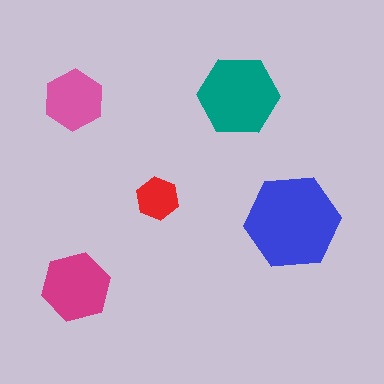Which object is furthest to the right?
The blue hexagon is rightmost.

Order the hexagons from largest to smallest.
the blue one, the teal one, the magenta one, the pink one, the red one.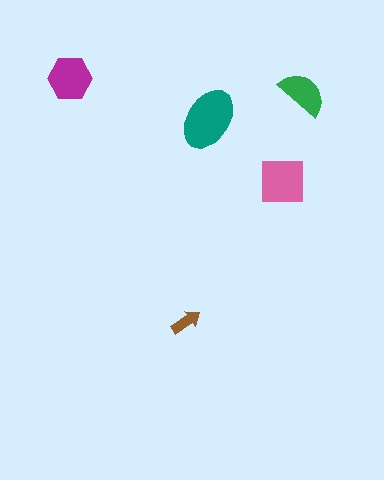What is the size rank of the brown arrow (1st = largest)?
5th.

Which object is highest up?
The magenta hexagon is topmost.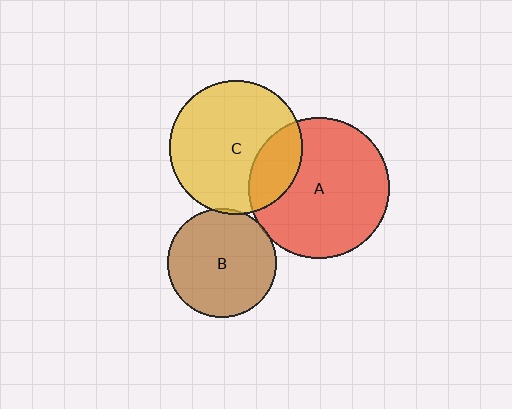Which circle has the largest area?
Circle A (red).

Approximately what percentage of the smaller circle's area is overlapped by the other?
Approximately 5%.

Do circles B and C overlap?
Yes.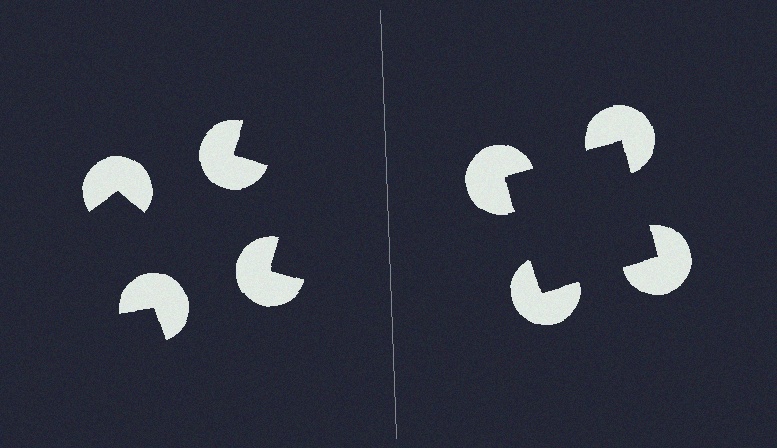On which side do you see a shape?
An illusory square appears on the right side. On the left side the wedge cuts are rotated, so no coherent shape forms.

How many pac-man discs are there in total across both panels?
8 — 4 on each side.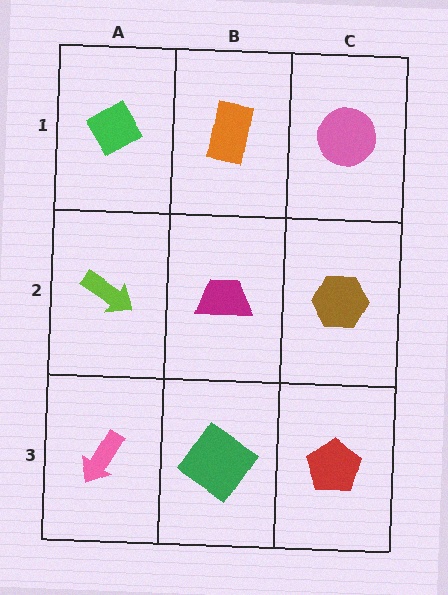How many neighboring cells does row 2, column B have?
4.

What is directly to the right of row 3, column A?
A green diamond.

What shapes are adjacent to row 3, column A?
A lime arrow (row 2, column A), a green diamond (row 3, column B).